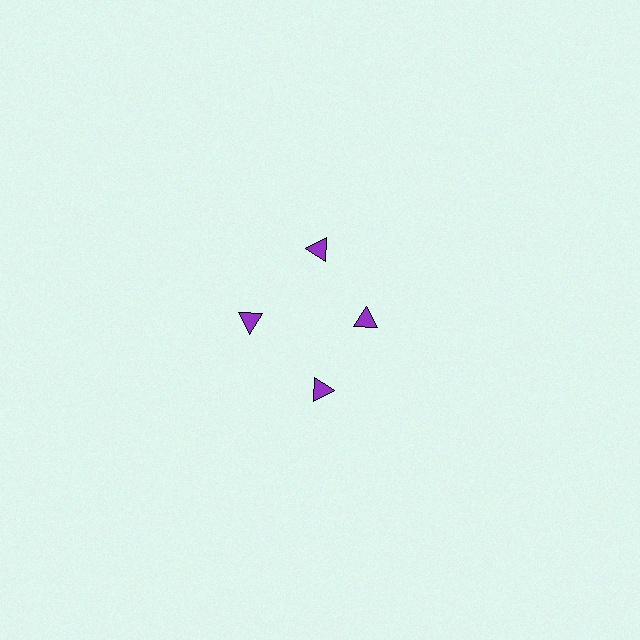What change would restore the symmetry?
The symmetry would be restored by moving it outward, back onto the ring so that all 4 triangles sit at equal angles and equal distance from the center.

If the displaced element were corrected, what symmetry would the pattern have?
It would have 4-fold rotational symmetry — the pattern would map onto itself every 90 degrees.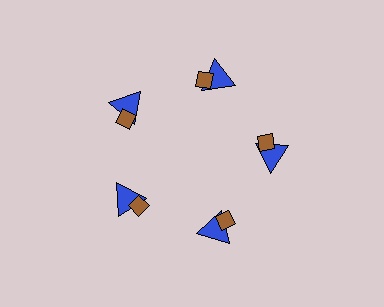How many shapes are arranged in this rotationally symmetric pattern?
There are 10 shapes, arranged in 5 groups of 2.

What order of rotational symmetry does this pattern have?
This pattern has 5-fold rotational symmetry.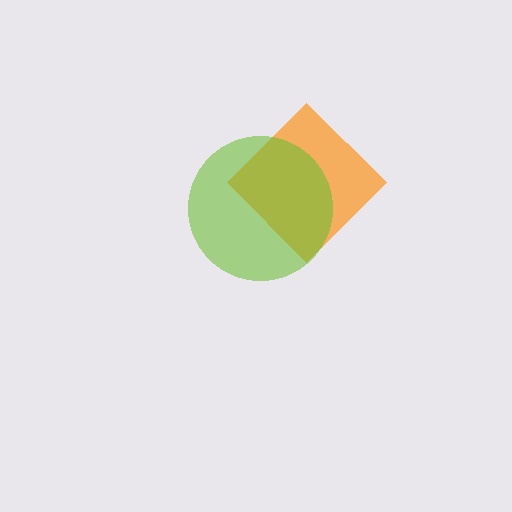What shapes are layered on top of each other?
The layered shapes are: an orange diamond, a lime circle.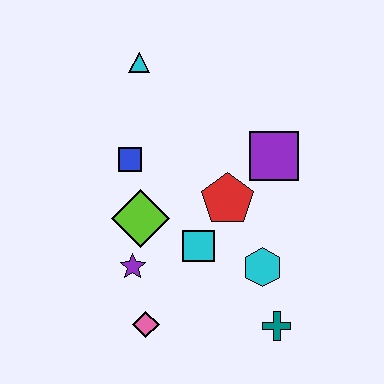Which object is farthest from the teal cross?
The cyan triangle is farthest from the teal cross.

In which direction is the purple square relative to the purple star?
The purple square is to the right of the purple star.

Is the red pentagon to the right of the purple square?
No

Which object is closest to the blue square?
The lime diamond is closest to the blue square.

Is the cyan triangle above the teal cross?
Yes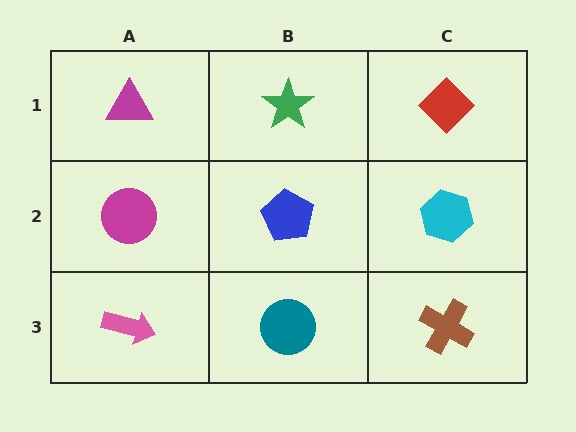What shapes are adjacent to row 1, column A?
A magenta circle (row 2, column A), a green star (row 1, column B).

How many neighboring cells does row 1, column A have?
2.